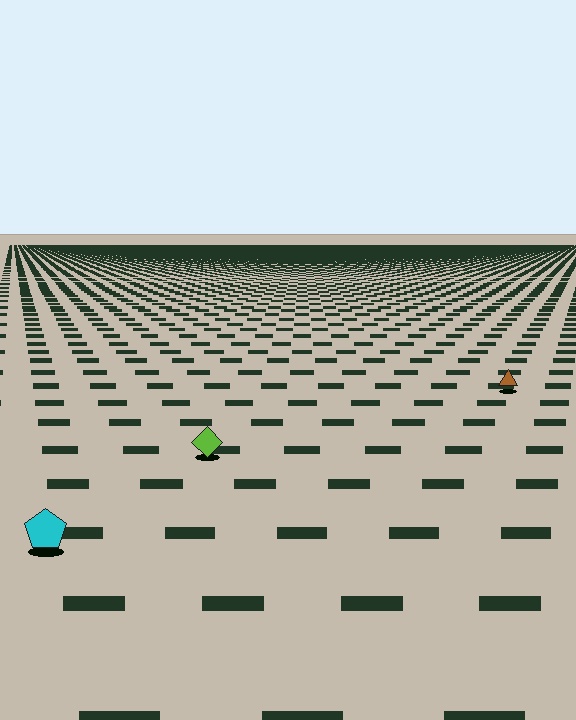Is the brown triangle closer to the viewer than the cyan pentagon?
No. The cyan pentagon is closer — you can tell from the texture gradient: the ground texture is coarser near it.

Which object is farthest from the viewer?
The brown triangle is farthest from the viewer. It appears smaller and the ground texture around it is denser.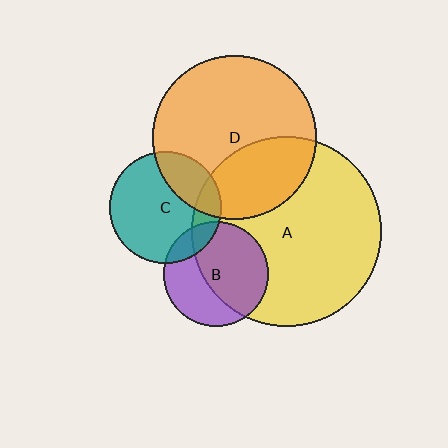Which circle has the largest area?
Circle A (yellow).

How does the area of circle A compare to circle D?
Approximately 1.4 times.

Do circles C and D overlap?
Yes.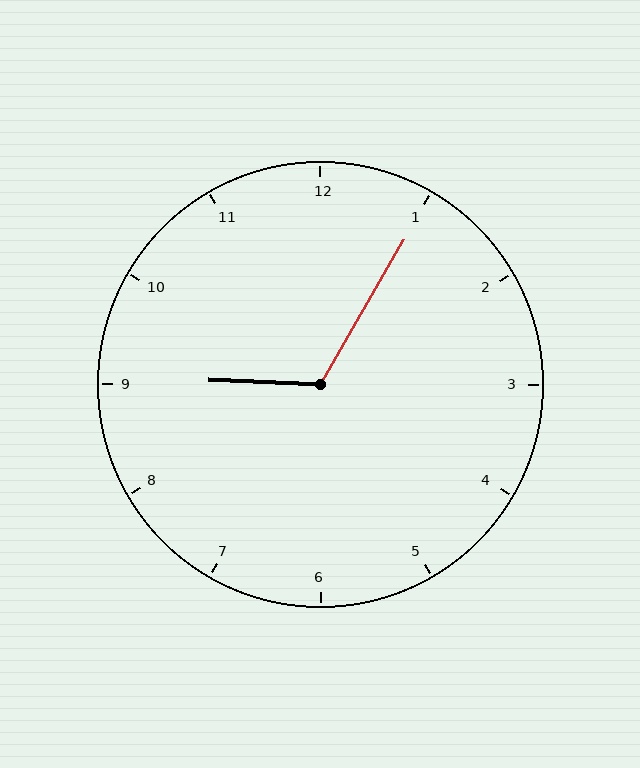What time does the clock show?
9:05.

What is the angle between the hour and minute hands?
Approximately 118 degrees.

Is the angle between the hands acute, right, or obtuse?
It is obtuse.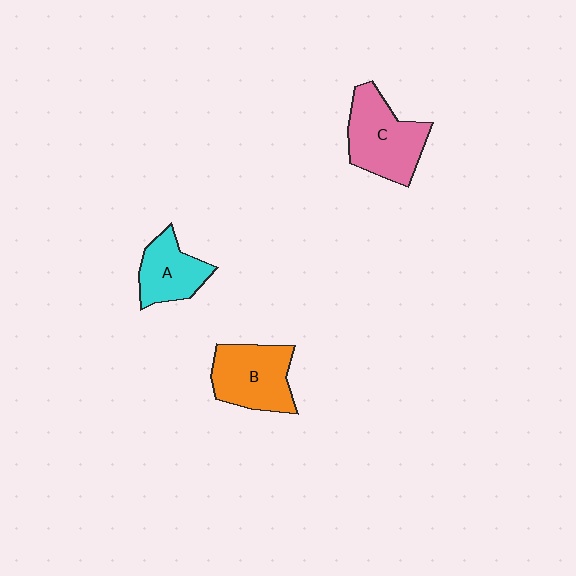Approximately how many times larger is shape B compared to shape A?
Approximately 1.3 times.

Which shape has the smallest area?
Shape A (cyan).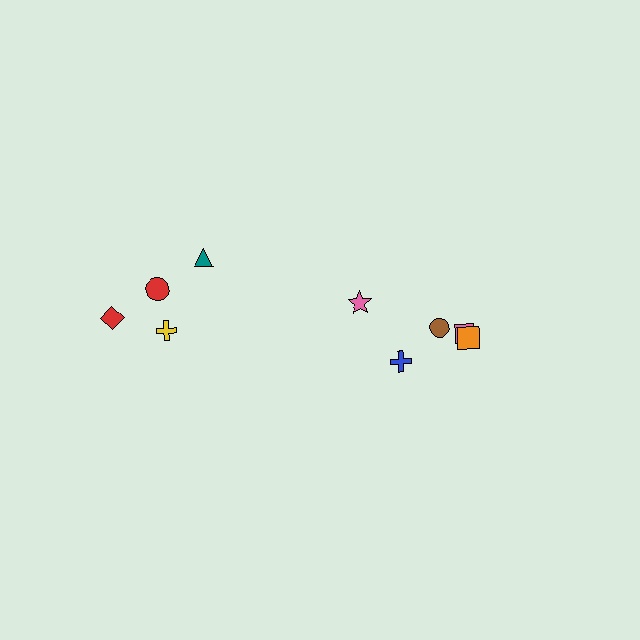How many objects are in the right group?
There are 6 objects.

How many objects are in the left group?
There are 4 objects.